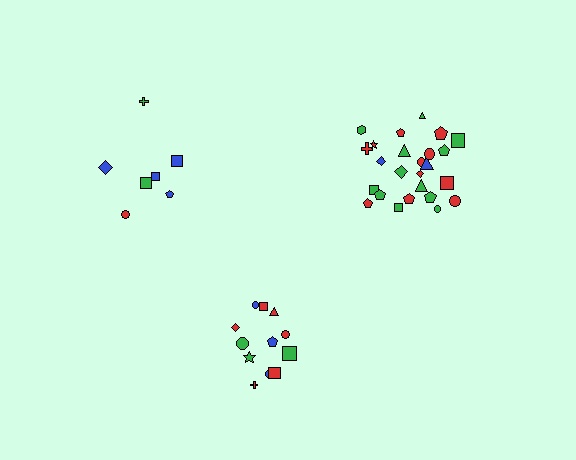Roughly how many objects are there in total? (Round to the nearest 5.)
Roughly 45 objects in total.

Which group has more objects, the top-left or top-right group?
The top-right group.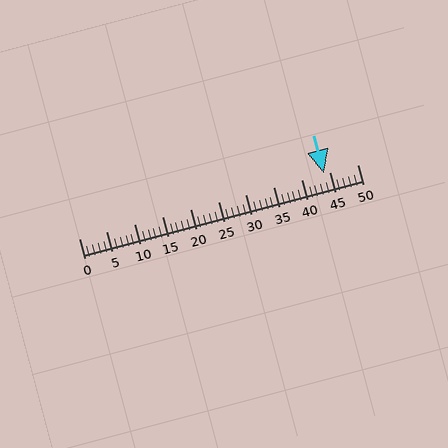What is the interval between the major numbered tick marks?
The major tick marks are spaced 5 units apart.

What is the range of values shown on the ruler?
The ruler shows values from 0 to 50.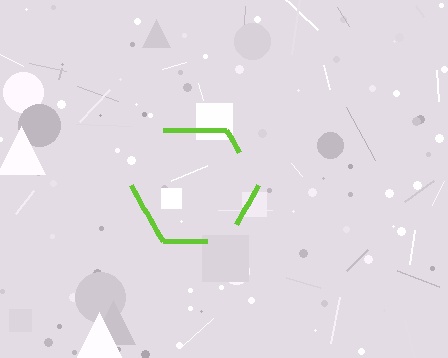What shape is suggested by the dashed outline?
The dashed outline suggests a hexagon.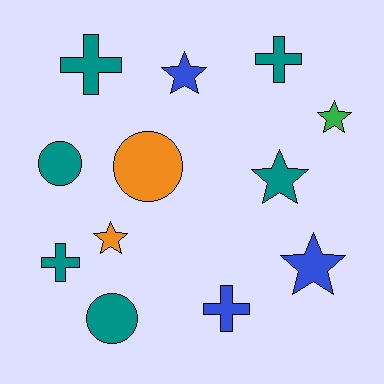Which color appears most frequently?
Teal, with 6 objects.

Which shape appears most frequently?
Star, with 5 objects.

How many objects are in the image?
There are 12 objects.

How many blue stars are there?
There are 2 blue stars.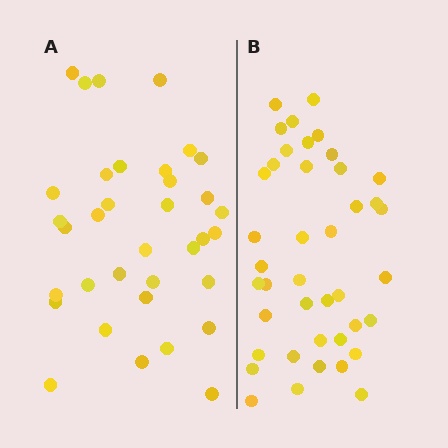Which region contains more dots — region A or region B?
Region B (the right region) has more dots.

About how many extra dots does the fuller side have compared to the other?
Region B has about 6 more dots than region A.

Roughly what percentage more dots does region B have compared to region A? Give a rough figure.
About 15% more.